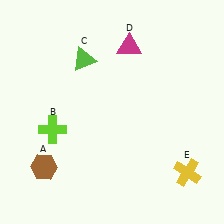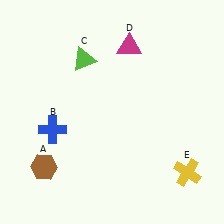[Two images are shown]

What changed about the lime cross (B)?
In Image 1, B is lime. In Image 2, it changed to blue.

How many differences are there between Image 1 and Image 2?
There is 1 difference between the two images.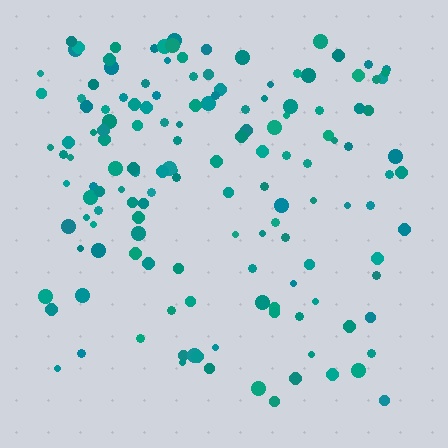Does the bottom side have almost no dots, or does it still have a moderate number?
Still a moderate number, just noticeably fewer than the top.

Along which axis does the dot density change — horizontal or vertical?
Vertical.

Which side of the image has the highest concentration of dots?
The top.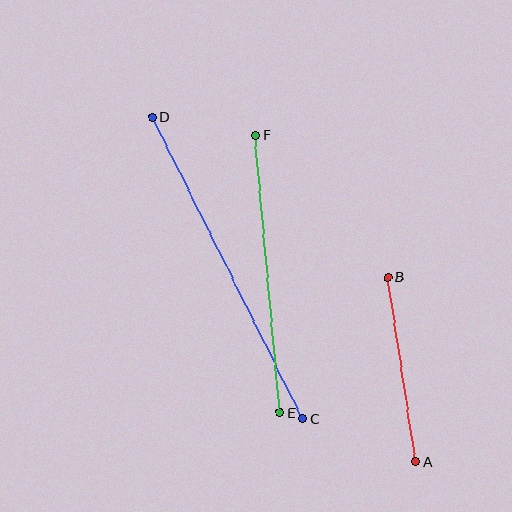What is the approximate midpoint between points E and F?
The midpoint is at approximately (268, 274) pixels.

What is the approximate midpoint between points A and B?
The midpoint is at approximately (402, 369) pixels.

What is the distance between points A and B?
The distance is approximately 186 pixels.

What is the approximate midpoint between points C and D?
The midpoint is at approximately (228, 268) pixels.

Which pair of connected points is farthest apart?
Points C and D are farthest apart.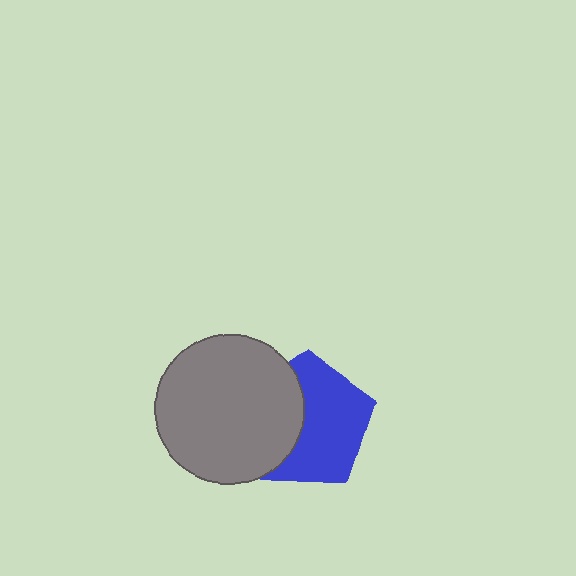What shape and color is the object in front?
The object in front is a gray circle.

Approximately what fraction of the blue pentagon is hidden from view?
Roughly 39% of the blue pentagon is hidden behind the gray circle.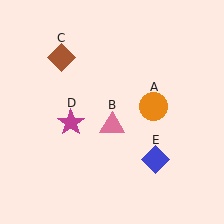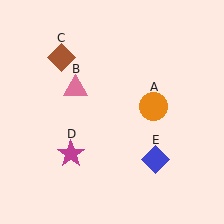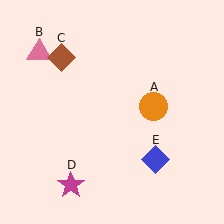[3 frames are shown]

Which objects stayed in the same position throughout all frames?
Orange circle (object A) and brown diamond (object C) and blue diamond (object E) remained stationary.